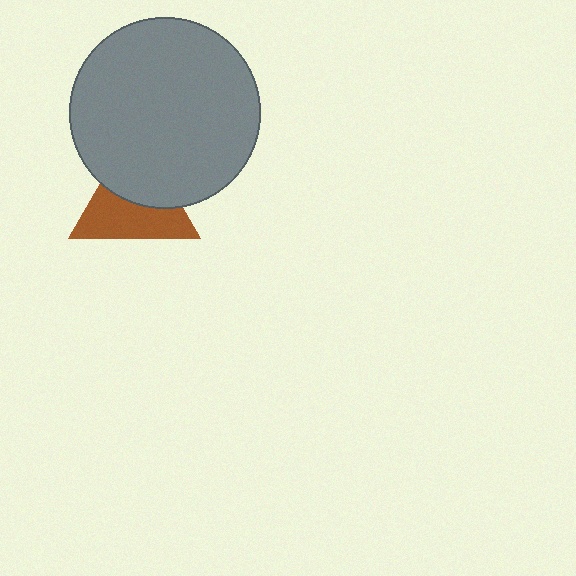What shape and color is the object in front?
The object in front is a gray circle.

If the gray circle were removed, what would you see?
You would see the complete brown triangle.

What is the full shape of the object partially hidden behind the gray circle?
The partially hidden object is a brown triangle.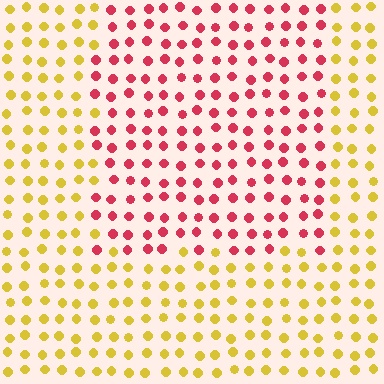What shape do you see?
I see a rectangle.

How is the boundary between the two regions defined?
The boundary is defined purely by a slight shift in hue (about 66 degrees). Spacing, size, and orientation are identical on both sides.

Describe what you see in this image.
The image is filled with small yellow elements in a uniform arrangement. A rectangle-shaped region is visible where the elements are tinted to a slightly different hue, forming a subtle color boundary.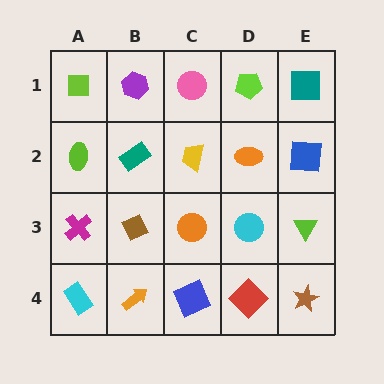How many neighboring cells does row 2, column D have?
4.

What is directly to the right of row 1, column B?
A pink circle.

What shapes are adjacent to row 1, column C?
A yellow trapezoid (row 2, column C), a purple hexagon (row 1, column B), a lime pentagon (row 1, column D).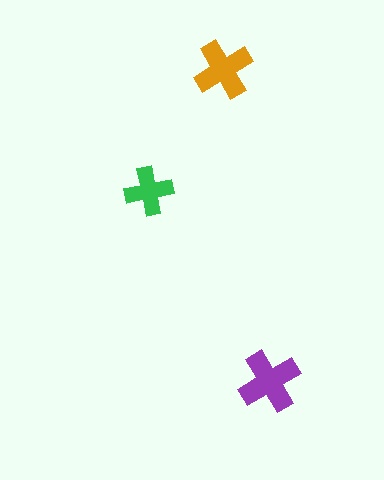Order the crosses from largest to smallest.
the purple one, the orange one, the green one.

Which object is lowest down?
The purple cross is bottommost.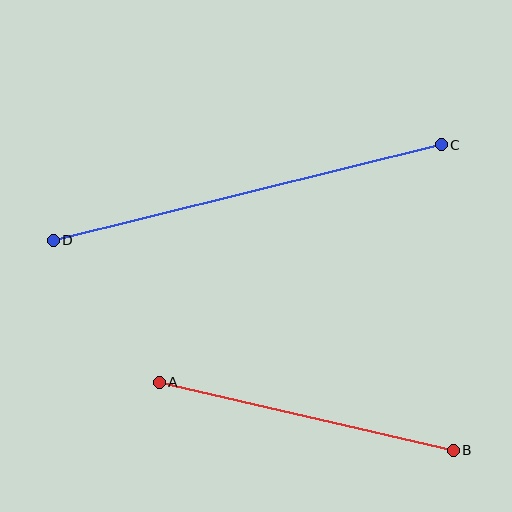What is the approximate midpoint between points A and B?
The midpoint is at approximately (306, 416) pixels.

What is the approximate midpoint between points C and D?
The midpoint is at approximately (247, 192) pixels.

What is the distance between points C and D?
The distance is approximately 400 pixels.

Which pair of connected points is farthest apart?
Points C and D are farthest apart.